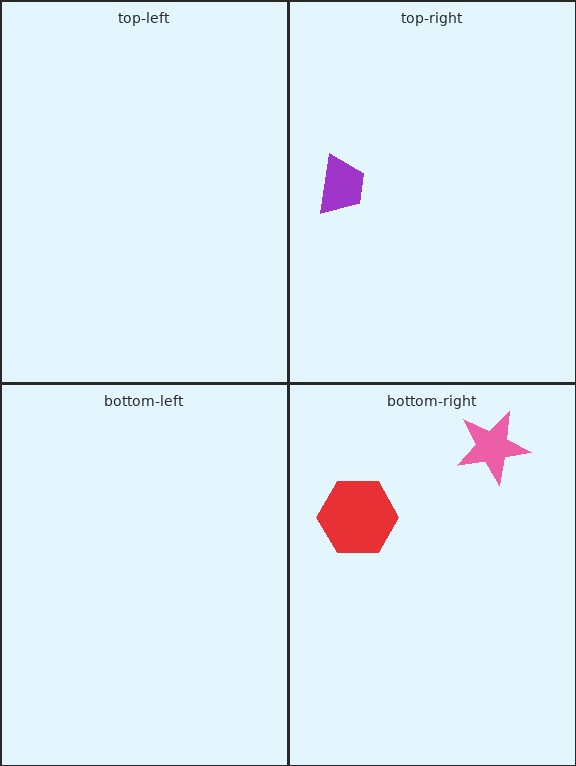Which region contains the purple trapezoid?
The top-right region.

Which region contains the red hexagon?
The bottom-right region.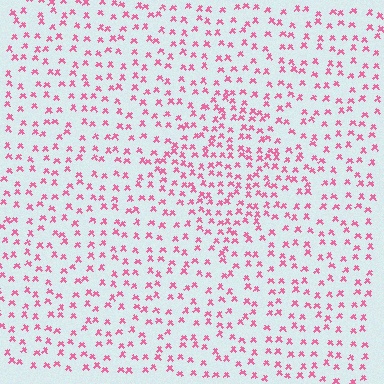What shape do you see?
I see a diamond.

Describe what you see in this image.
The image contains small pink elements arranged at two different densities. A diamond-shaped region is visible where the elements are more densely packed than the surrounding area.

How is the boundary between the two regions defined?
The boundary is defined by a change in element density (approximately 1.7x ratio). All elements are the same color, size, and shape.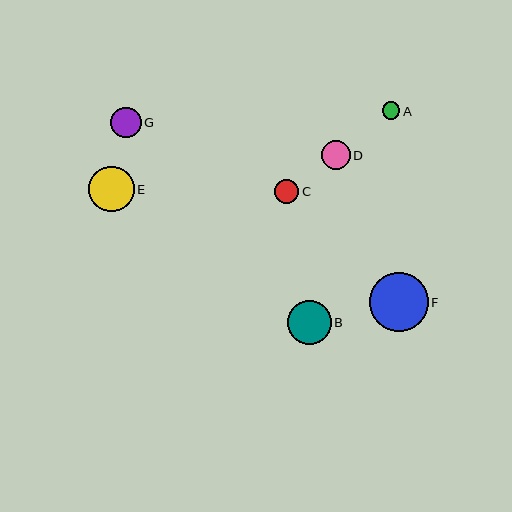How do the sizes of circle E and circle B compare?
Circle E and circle B are approximately the same size.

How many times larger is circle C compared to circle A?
Circle C is approximately 1.4 times the size of circle A.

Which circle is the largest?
Circle F is the largest with a size of approximately 59 pixels.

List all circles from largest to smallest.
From largest to smallest: F, E, B, G, D, C, A.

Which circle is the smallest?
Circle A is the smallest with a size of approximately 18 pixels.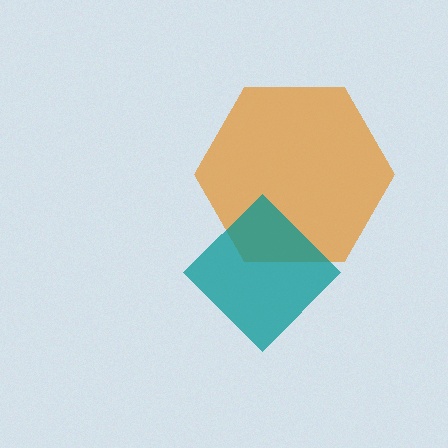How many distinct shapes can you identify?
There are 2 distinct shapes: an orange hexagon, a teal diamond.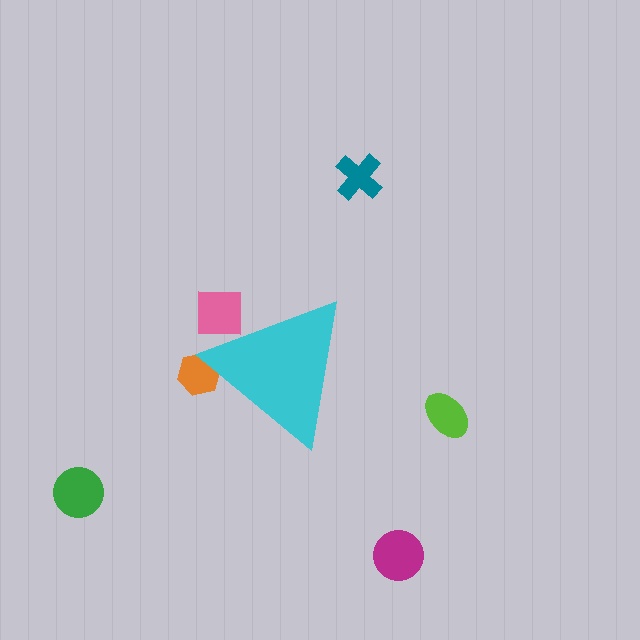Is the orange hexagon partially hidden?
Yes, the orange hexagon is partially hidden behind the cyan triangle.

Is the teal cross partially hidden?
No, the teal cross is fully visible.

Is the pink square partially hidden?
Yes, the pink square is partially hidden behind the cyan triangle.